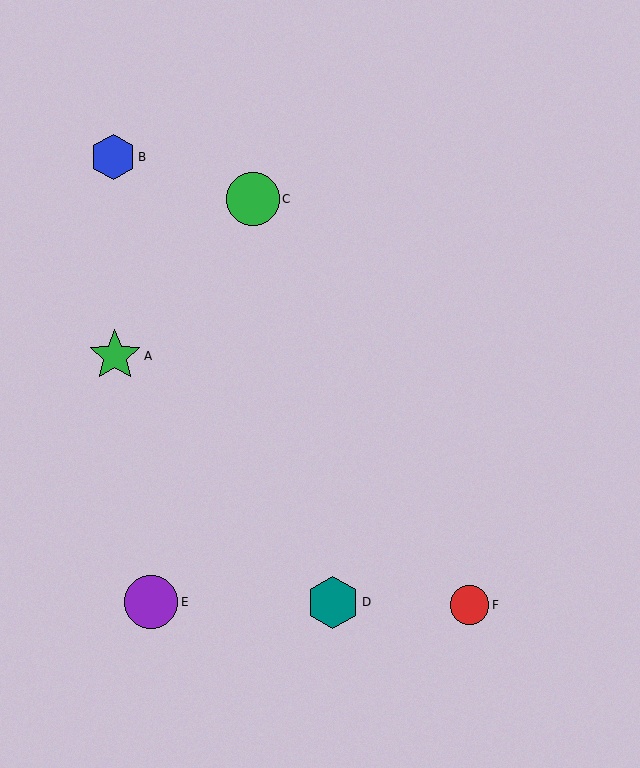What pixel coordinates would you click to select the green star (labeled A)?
Click at (115, 356) to select the green star A.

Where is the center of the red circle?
The center of the red circle is at (470, 605).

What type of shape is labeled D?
Shape D is a teal hexagon.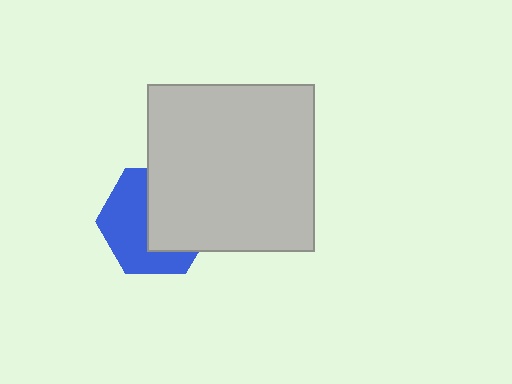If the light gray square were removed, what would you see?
You would see the complete blue hexagon.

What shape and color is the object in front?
The object in front is a light gray square.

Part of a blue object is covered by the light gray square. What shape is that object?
It is a hexagon.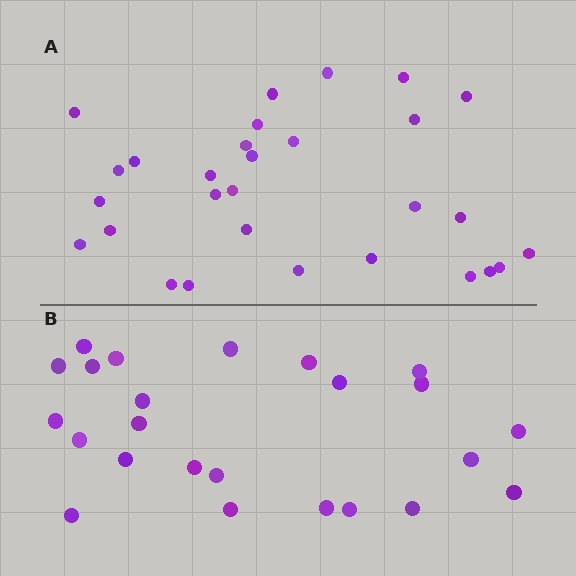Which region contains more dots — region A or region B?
Region A (the top region) has more dots.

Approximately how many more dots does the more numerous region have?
Region A has about 5 more dots than region B.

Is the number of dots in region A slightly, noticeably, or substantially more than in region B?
Region A has only slightly more — the two regions are fairly close. The ratio is roughly 1.2 to 1.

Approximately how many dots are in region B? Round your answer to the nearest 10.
About 20 dots. (The exact count is 24, which rounds to 20.)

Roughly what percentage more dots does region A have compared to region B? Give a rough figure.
About 20% more.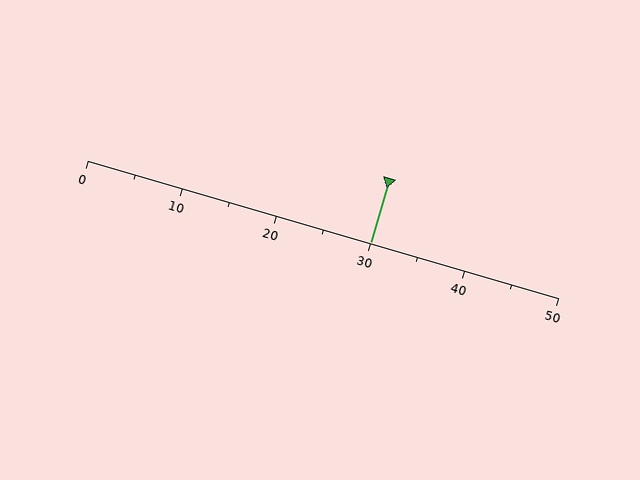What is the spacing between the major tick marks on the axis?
The major ticks are spaced 10 apart.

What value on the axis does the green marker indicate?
The marker indicates approximately 30.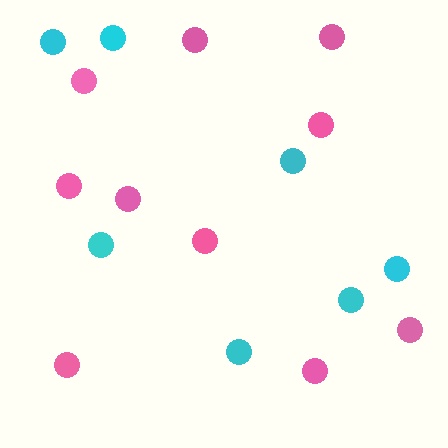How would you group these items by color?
There are 2 groups: one group of cyan circles (7) and one group of pink circles (10).